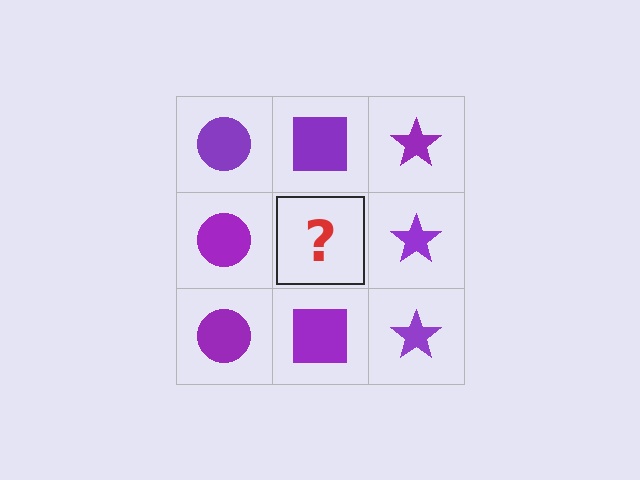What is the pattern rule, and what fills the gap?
The rule is that each column has a consistent shape. The gap should be filled with a purple square.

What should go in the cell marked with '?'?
The missing cell should contain a purple square.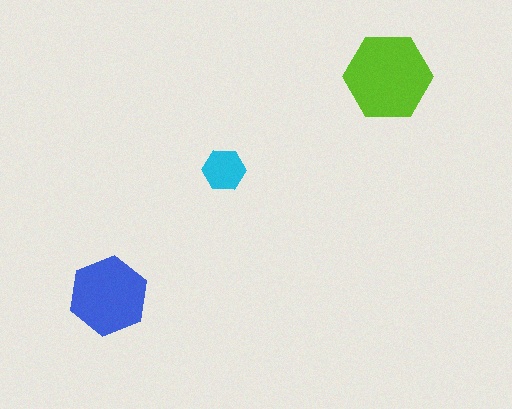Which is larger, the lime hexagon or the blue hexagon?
The lime one.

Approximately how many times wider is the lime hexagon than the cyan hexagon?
About 2 times wider.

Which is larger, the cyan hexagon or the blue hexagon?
The blue one.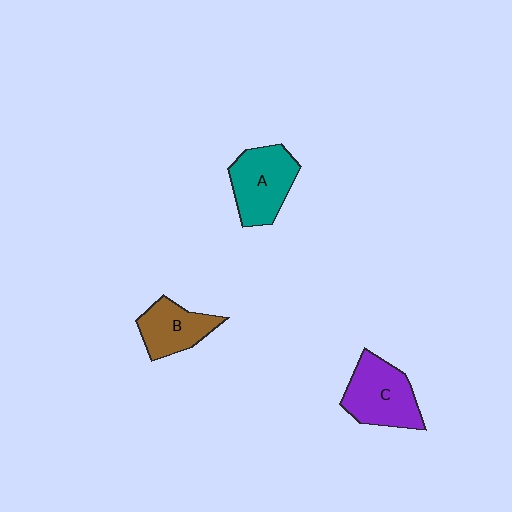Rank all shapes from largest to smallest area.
From largest to smallest: C (purple), A (teal), B (brown).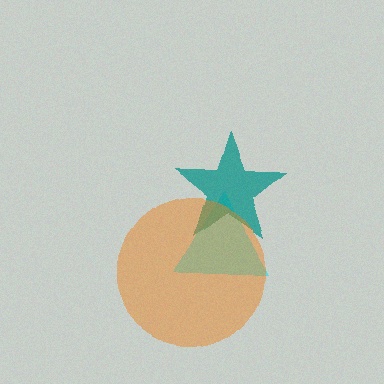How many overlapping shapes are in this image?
There are 3 overlapping shapes in the image.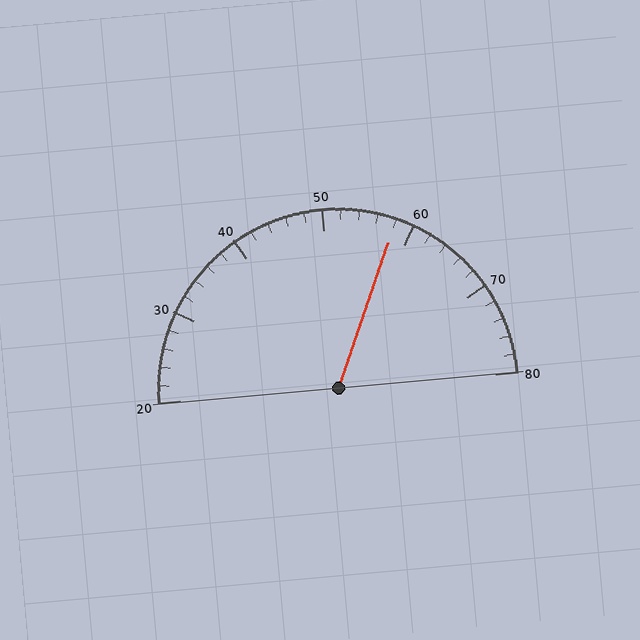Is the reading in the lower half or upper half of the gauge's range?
The reading is in the upper half of the range (20 to 80).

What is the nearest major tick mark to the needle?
The nearest major tick mark is 60.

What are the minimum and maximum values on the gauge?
The gauge ranges from 20 to 80.